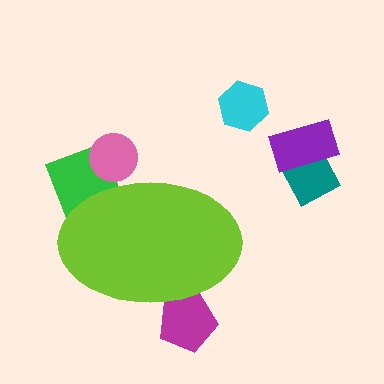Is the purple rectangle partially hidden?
No, the purple rectangle is fully visible.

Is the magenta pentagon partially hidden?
Yes, the magenta pentagon is partially hidden behind the lime ellipse.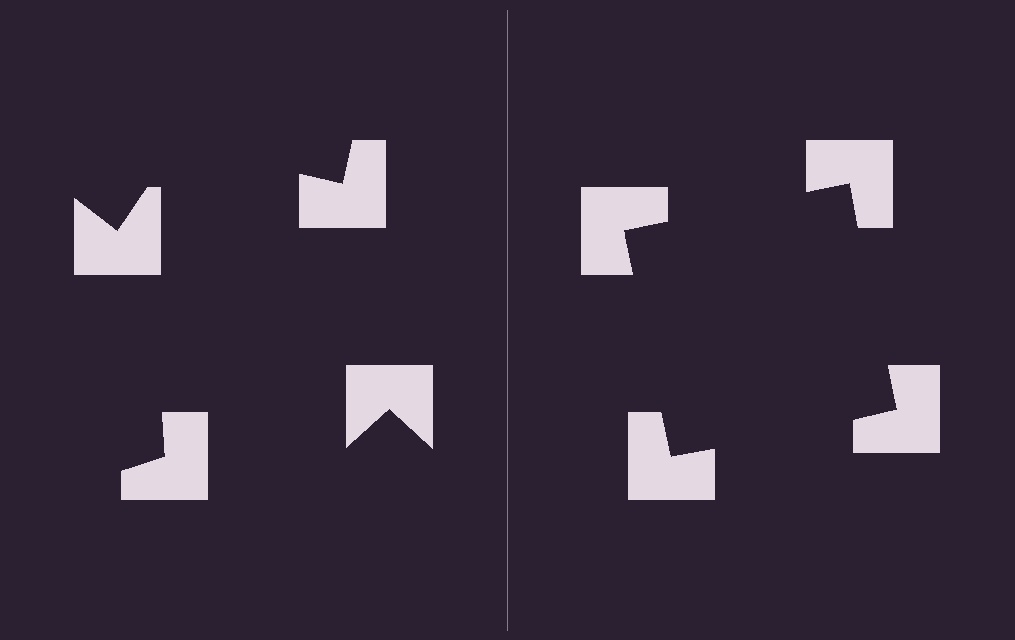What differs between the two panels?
The notched squares are positioned identically on both sides; only the wedge orientations differ. On the right they align to a square; on the left they are misaligned.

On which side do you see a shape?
An illusory square appears on the right side. On the left side the wedge cuts are rotated, so no coherent shape forms.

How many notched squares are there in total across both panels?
8 — 4 on each side.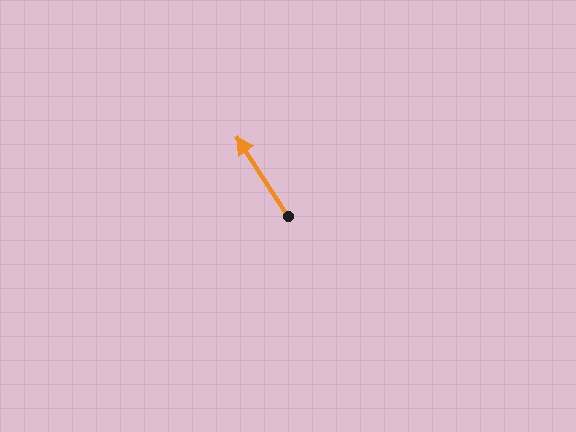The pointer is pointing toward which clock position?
Roughly 11 o'clock.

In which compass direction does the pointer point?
Northwest.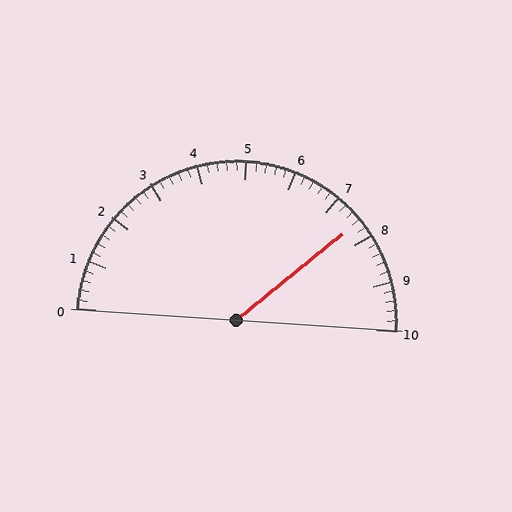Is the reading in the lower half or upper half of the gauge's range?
The reading is in the upper half of the range (0 to 10).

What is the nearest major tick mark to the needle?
The nearest major tick mark is 8.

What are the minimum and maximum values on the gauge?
The gauge ranges from 0 to 10.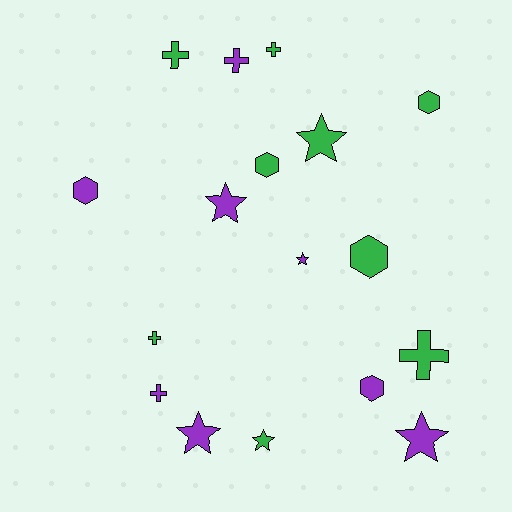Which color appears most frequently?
Green, with 9 objects.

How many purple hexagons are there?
There are 2 purple hexagons.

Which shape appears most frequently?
Star, with 6 objects.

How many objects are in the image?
There are 17 objects.